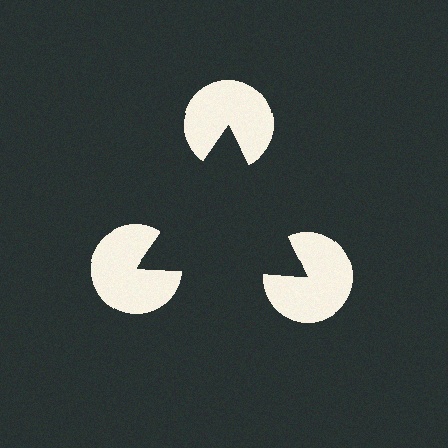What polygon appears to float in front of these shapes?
An illusory triangle — its edges are inferred from the aligned wedge cuts in the pac-man discs, not physically drawn.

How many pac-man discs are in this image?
There are 3 — one at each vertex of the illusory triangle.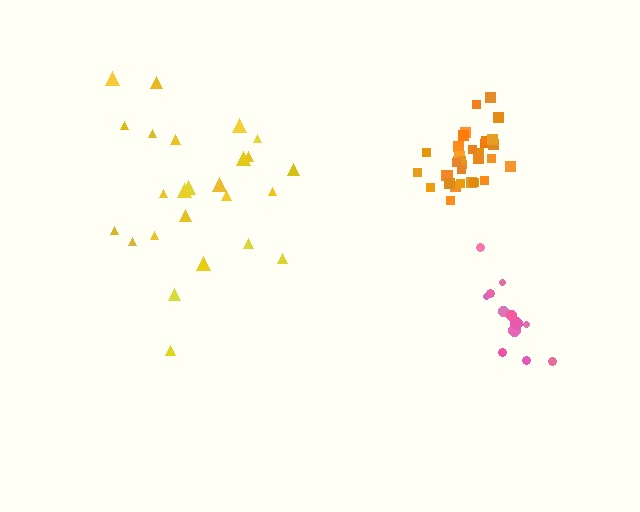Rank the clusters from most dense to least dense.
orange, pink, yellow.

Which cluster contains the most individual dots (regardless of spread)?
Orange (34).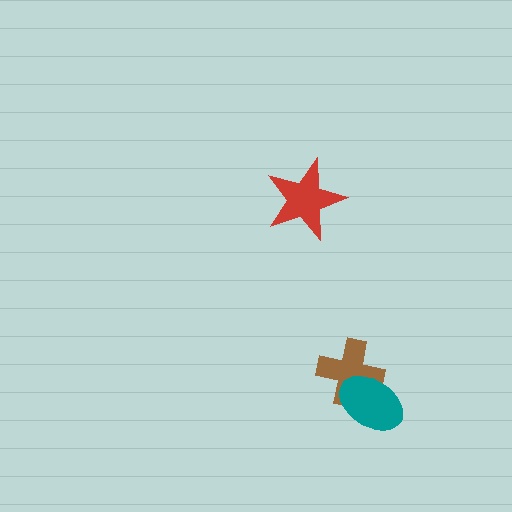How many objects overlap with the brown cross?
1 object overlaps with the brown cross.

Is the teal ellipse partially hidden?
No, no other shape covers it.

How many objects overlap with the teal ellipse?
1 object overlaps with the teal ellipse.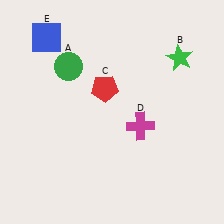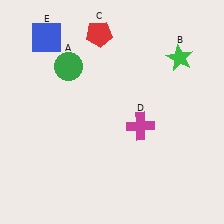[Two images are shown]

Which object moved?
The red pentagon (C) moved up.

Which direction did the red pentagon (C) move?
The red pentagon (C) moved up.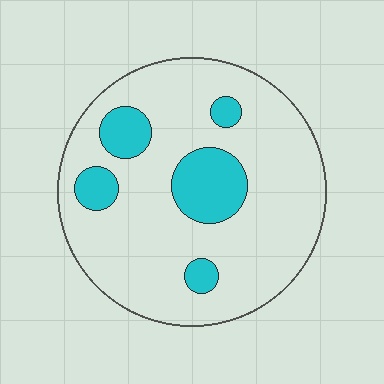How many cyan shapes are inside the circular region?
5.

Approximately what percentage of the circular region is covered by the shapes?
Approximately 20%.